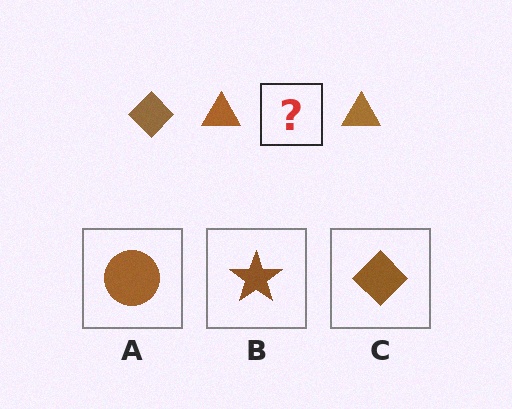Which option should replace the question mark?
Option C.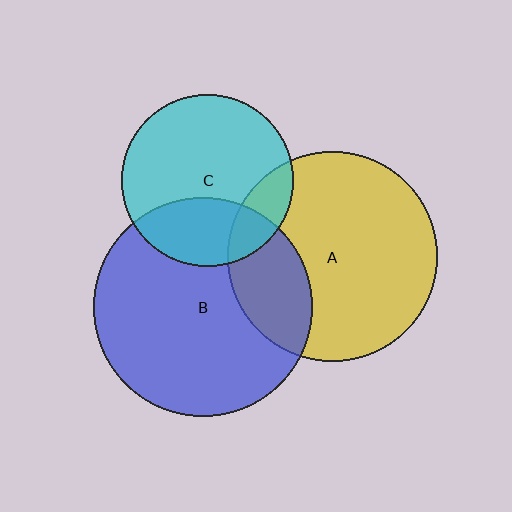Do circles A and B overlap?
Yes.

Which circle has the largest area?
Circle B (blue).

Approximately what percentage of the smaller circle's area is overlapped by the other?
Approximately 25%.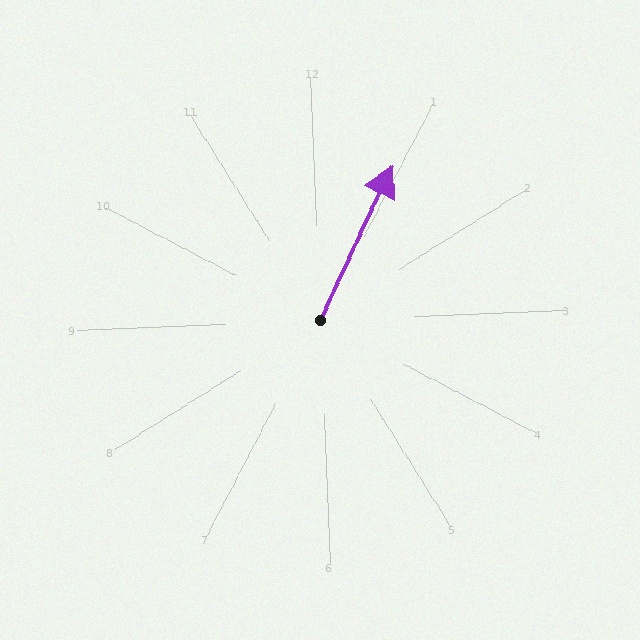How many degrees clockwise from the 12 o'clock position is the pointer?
Approximately 27 degrees.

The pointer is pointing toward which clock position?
Roughly 1 o'clock.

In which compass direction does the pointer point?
Northeast.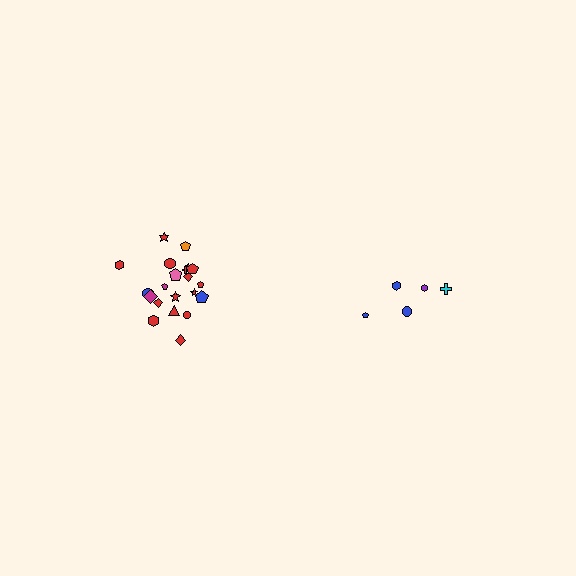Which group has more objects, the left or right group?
The left group.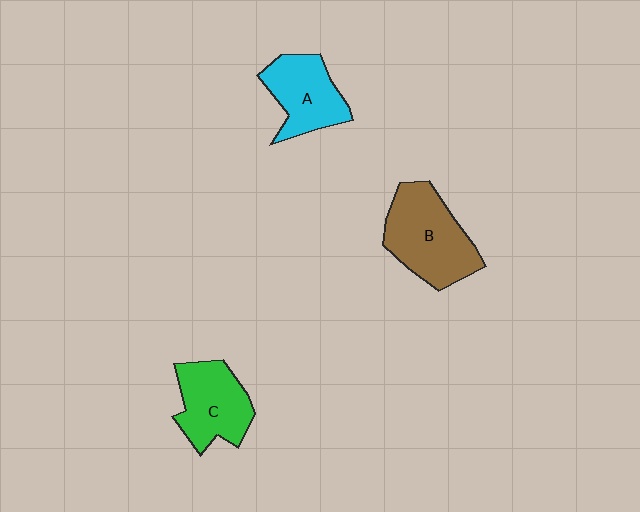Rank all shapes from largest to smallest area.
From largest to smallest: B (brown), C (green), A (cyan).